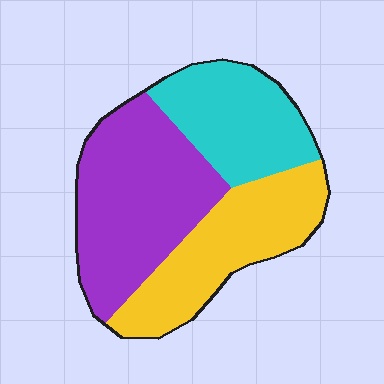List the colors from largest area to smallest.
From largest to smallest: purple, yellow, cyan.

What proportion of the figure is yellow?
Yellow covers roughly 30% of the figure.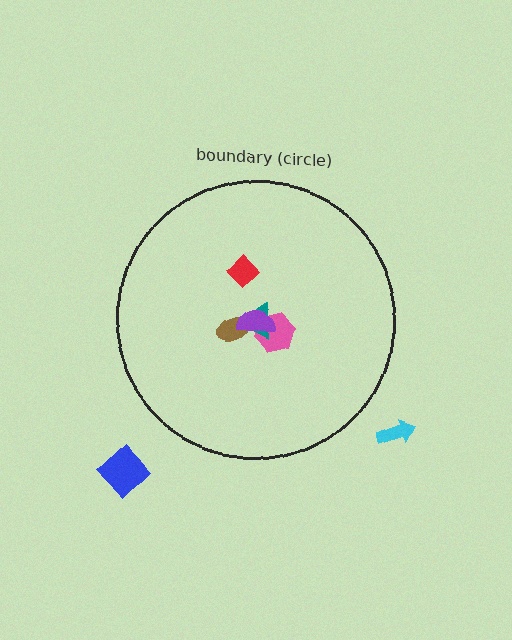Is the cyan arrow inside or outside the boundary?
Outside.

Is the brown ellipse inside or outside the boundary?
Inside.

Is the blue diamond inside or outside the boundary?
Outside.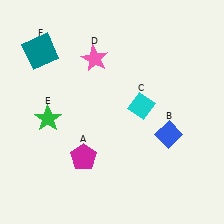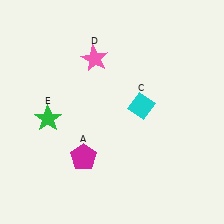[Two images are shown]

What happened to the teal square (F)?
The teal square (F) was removed in Image 2. It was in the top-left area of Image 1.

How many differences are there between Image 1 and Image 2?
There are 2 differences between the two images.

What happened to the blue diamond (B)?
The blue diamond (B) was removed in Image 2. It was in the bottom-right area of Image 1.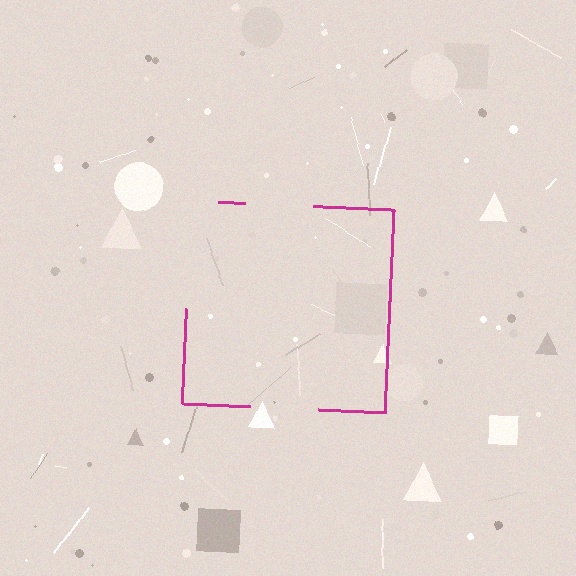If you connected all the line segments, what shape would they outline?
They would outline a square.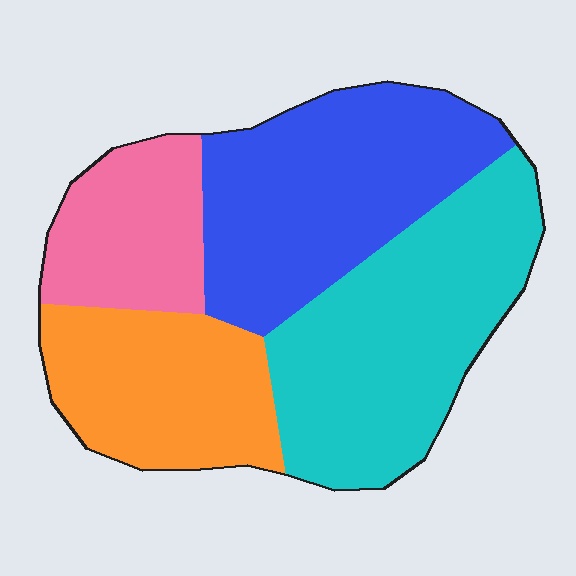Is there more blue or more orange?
Blue.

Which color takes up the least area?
Pink, at roughly 15%.